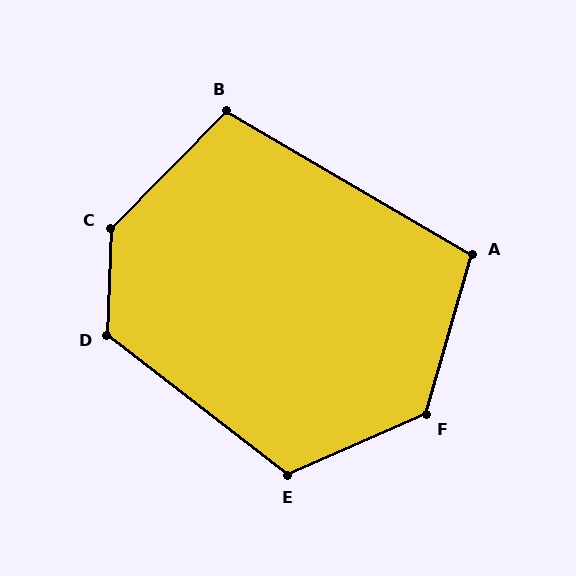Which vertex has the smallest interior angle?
A, at approximately 104 degrees.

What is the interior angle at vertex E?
Approximately 119 degrees (obtuse).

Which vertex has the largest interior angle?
C, at approximately 137 degrees.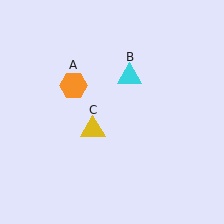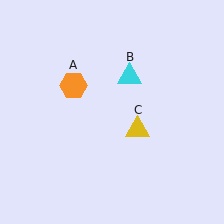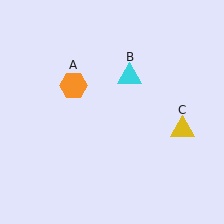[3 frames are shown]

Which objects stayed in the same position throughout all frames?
Orange hexagon (object A) and cyan triangle (object B) remained stationary.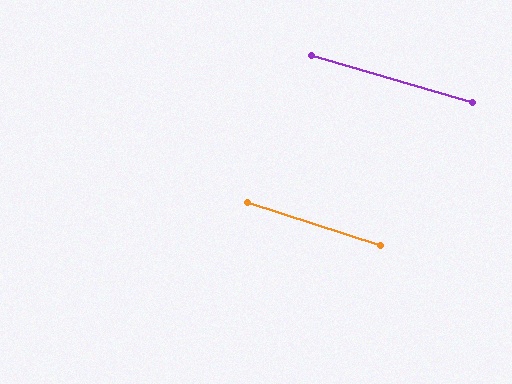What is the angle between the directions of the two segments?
Approximately 2 degrees.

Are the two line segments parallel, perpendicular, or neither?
Parallel — their directions differ by only 1.7°.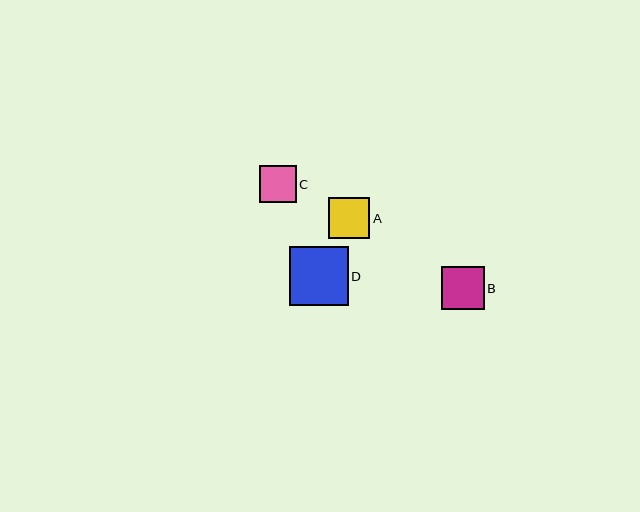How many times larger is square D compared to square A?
Square D is approximately 1.4 times the size of square A.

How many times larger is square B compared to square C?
Square B is approximately 1.2 times the size of square C.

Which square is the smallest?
Square C is the smallest with a size of approximately 37 pixels.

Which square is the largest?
Square D is the largest with a size of approximately 58 pixels.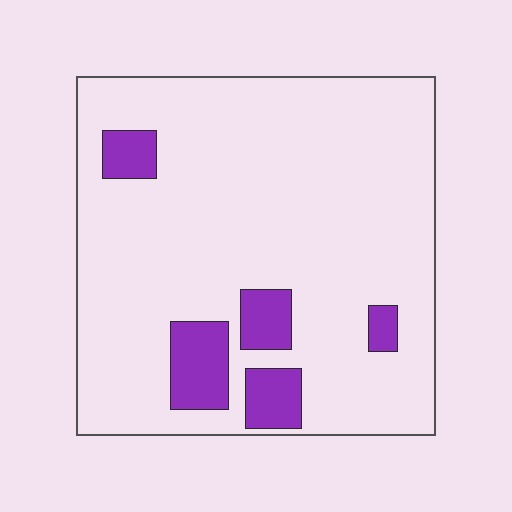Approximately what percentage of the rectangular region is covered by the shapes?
Approximately 10%.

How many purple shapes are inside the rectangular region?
5.